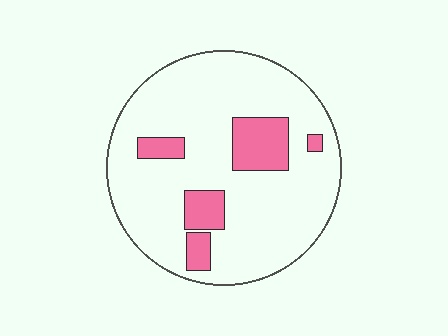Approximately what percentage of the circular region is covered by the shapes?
Approximately 15%.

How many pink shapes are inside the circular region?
5.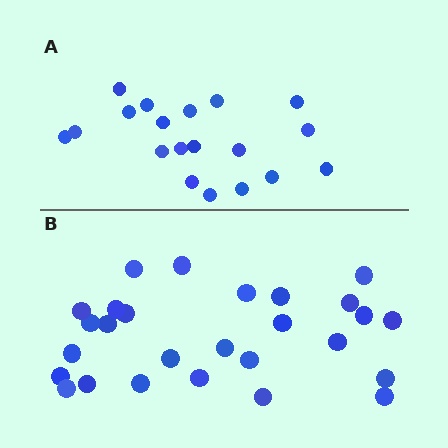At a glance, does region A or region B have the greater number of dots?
Region B (the bottom region) has more dots.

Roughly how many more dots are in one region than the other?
Region B has roughly 8 or so more dots than region A.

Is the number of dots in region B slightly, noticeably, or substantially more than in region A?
Region B has noticeably more, but not dramatically so. The ratio is roughly 1.4 to 1.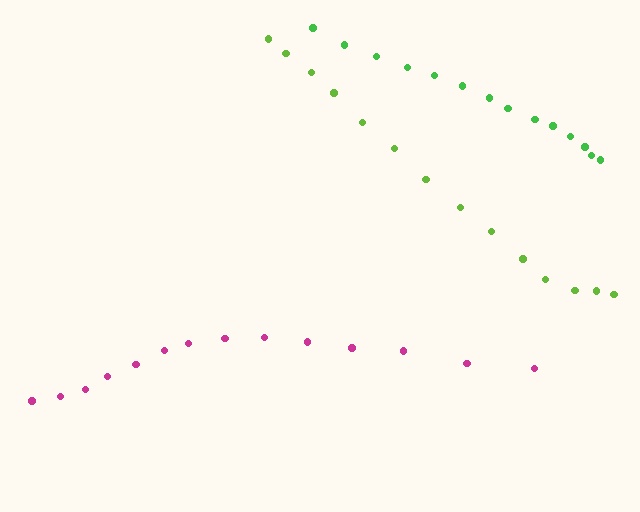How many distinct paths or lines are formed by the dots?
There are 3 distinct paths.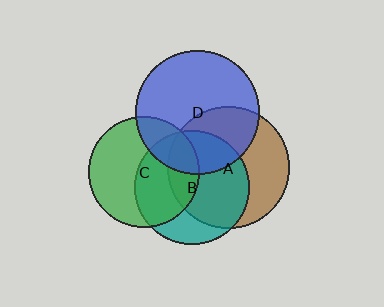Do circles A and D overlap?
Yes.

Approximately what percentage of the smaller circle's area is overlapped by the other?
Approximately 40%.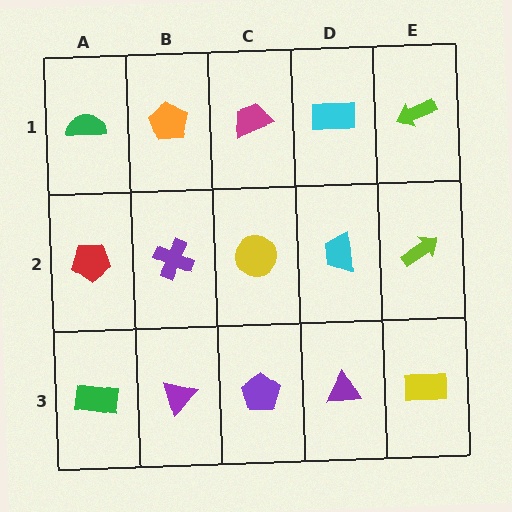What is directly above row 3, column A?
A red pentagon.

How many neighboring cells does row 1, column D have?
3.